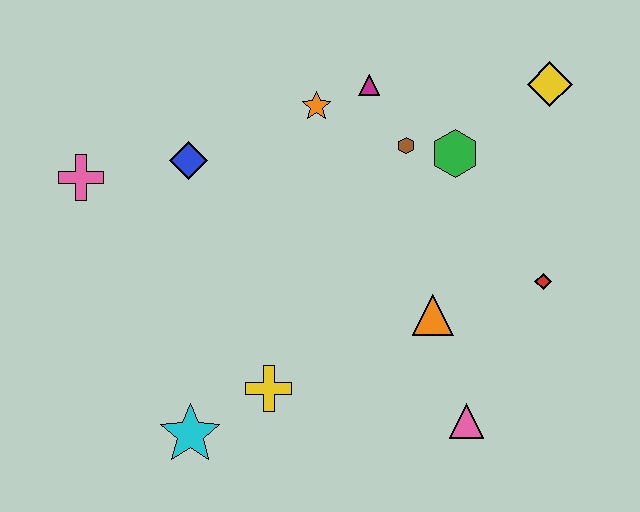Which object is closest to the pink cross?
The blue diamond is closest to the pink cross.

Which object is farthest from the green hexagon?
The cyan star is farthest from the green hexagon.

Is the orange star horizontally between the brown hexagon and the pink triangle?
No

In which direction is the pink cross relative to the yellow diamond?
The pink cross is to the left of the yellow diamond.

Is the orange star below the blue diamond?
No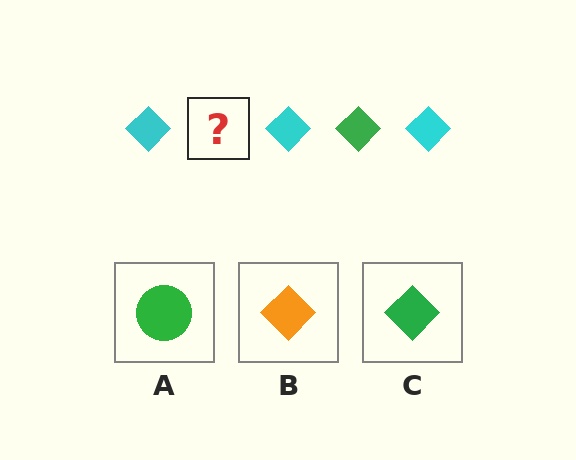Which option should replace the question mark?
Option C.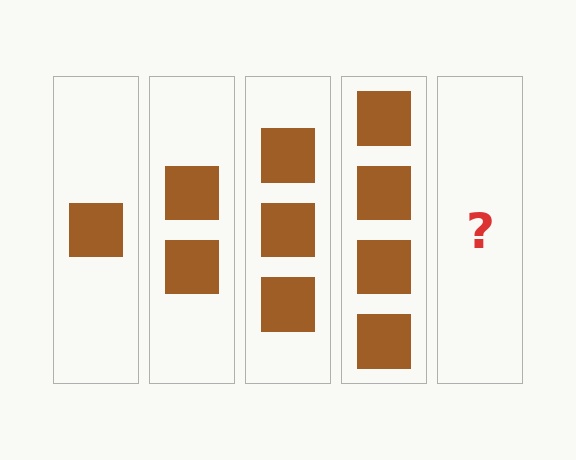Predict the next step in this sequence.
The next step is 5 squares.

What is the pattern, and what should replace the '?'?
The pattern is that each step adds one more square. The '?' should be 5 squares.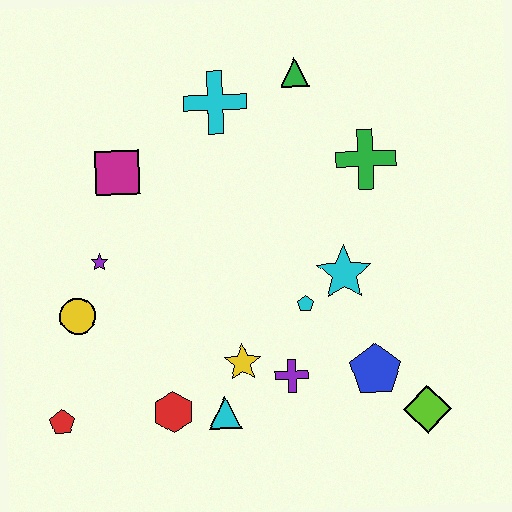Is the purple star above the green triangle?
No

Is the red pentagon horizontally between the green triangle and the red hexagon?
No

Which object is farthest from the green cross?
The red pentagon is farthest from the green cross.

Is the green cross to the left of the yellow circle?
No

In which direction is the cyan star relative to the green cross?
The cyan star is below the green cross.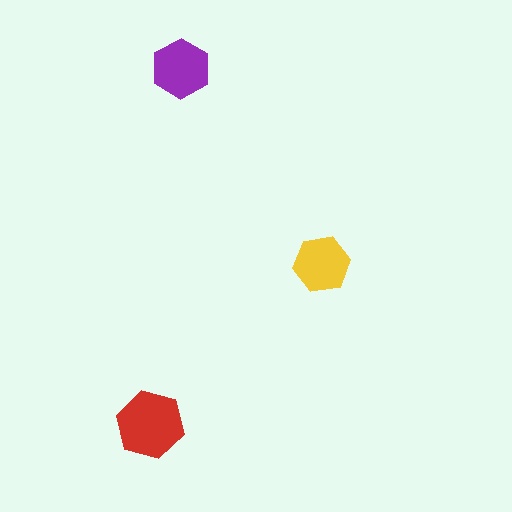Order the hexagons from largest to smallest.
the red one, the purple one, the yellow one.